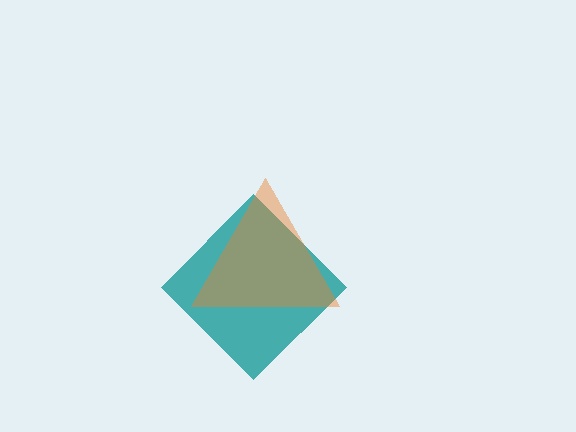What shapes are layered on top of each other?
The layered shapes are: a teal diamond, an orange triangle.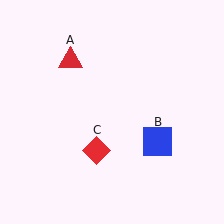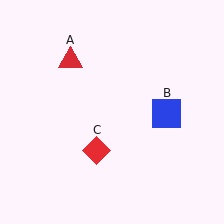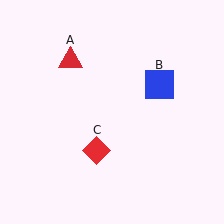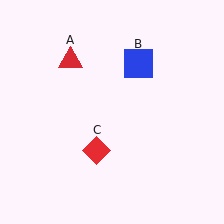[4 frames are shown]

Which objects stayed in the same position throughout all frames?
Red triangle (object A) and red diamond (object C) remained stationary.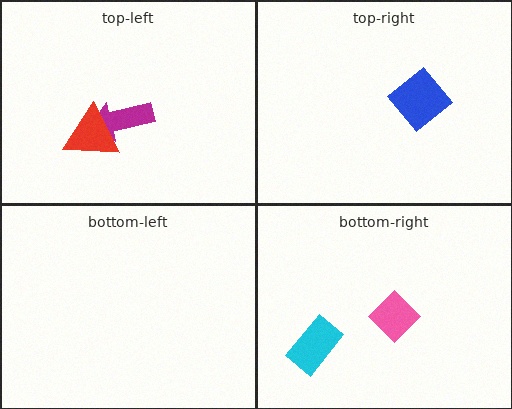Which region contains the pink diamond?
The bottom-right region.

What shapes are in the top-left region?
The magenta arrow, the red triangle.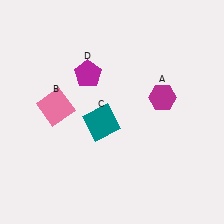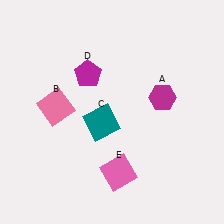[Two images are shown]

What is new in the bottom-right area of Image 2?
A pink square (E) was added in the bottom-right area of Image 2.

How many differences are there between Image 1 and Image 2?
There is 1 difference between the two images.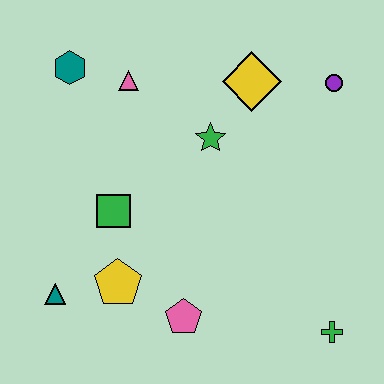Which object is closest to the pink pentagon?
The yellow pentagon is closest to the pink pentagon.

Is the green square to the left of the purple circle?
Yes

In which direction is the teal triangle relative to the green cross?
The teal triangle is to the left of the green cross.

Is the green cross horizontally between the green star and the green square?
No